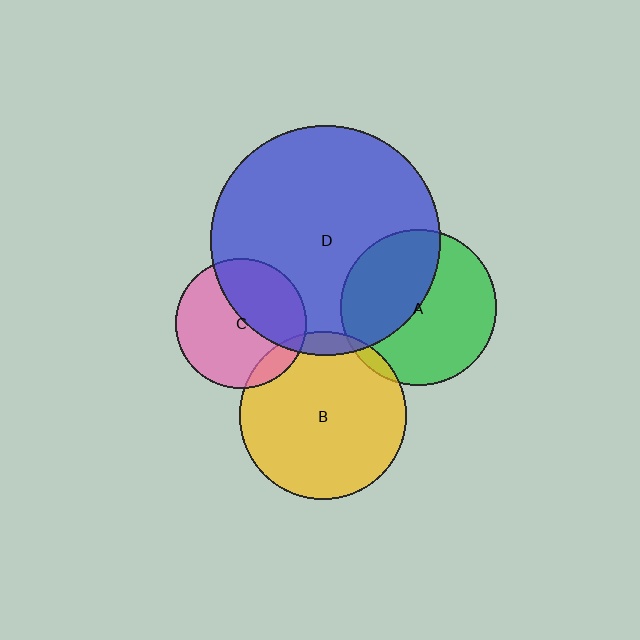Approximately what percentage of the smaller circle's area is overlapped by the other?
Approximately 5%.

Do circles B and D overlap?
Yes.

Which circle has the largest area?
Circle D (blue).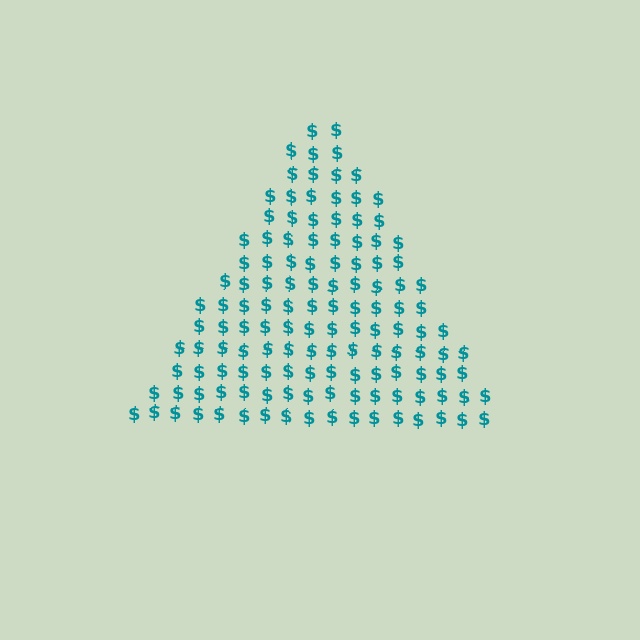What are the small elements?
The small elements are dollar signs.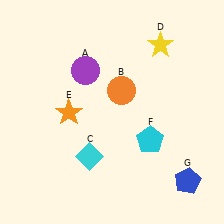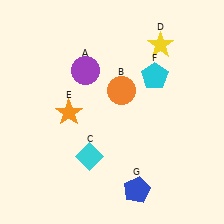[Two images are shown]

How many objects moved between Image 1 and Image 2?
2 objects moved between the two images.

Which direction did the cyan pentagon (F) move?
The cyan pentagon (F) moved up.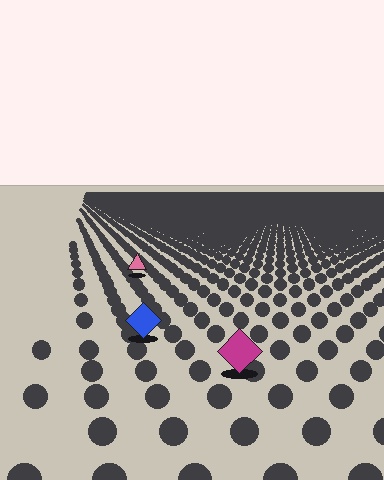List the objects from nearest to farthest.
From nearest to farthest: the magenta diamond, the blue diamond, the pink triangle.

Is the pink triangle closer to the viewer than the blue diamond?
No. The blue diamond is closer — you can tell from the texture gradient: the ground texture is coarser near it.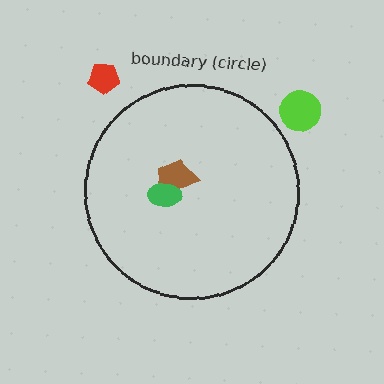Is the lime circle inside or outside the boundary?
Outside.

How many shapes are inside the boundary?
2 inside, 2 outside.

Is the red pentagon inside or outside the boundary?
Outside.